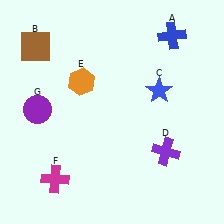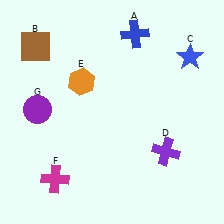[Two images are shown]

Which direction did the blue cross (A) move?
The blue cross (A) moved left.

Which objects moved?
The objects that moved are: the blue cross (A), the blue star (C).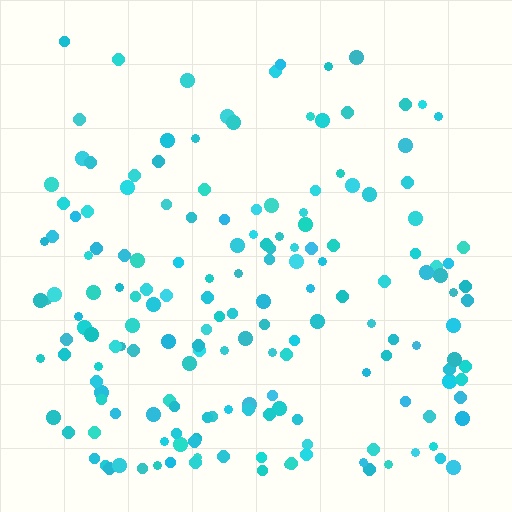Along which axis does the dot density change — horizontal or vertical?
Vertical.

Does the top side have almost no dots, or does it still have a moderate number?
Still a moderate number, just noticeably fewer than the bottom.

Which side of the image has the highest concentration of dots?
The bottom.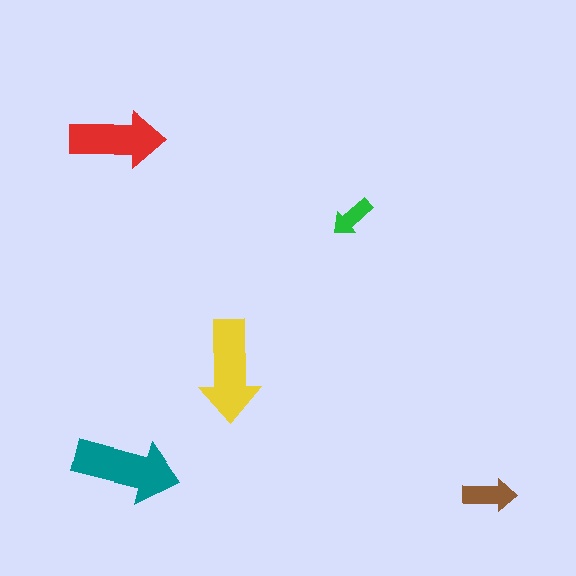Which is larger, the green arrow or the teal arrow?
The teal one.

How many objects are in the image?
There are 5 objects in the image.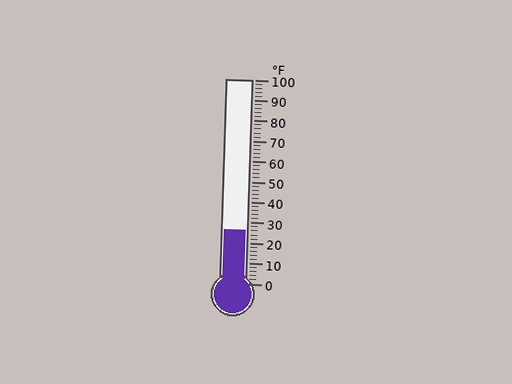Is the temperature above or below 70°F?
The temperature is below 70°F.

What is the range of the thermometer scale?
The thermometer scale ranges from 0°F to 100°F.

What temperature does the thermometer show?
The thermometer shows approximately 26°F.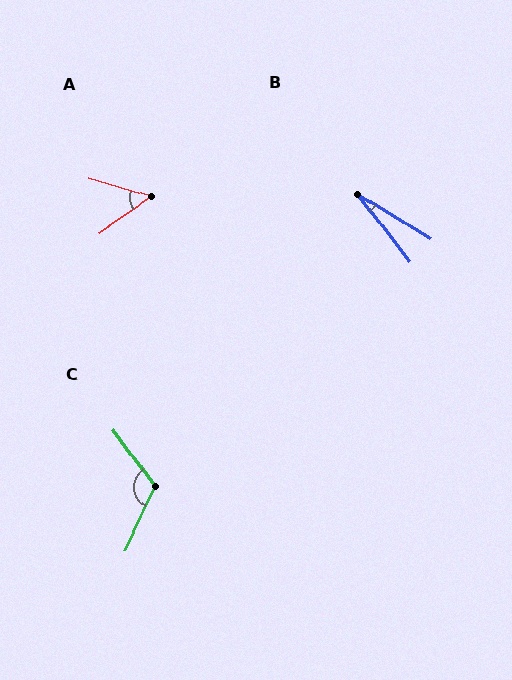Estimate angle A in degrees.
Approximately 51 degrees.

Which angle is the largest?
C, at approximately 118 degrees.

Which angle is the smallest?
B, at approximately 21 degrees.